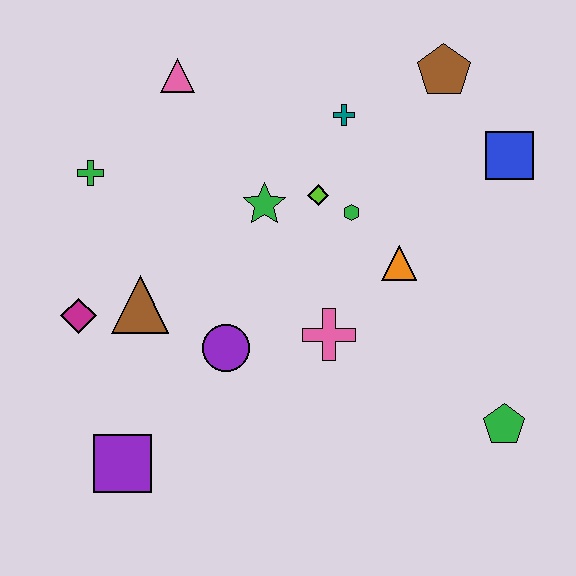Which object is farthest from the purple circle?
The brown pentagon is farthest from the purple circle.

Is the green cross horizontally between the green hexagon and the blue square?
No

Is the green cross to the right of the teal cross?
No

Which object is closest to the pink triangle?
The green cross is closest to the pink triangle.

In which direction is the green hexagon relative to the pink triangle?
The green hexagon is to the right of the pink triangle.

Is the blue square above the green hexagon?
Yes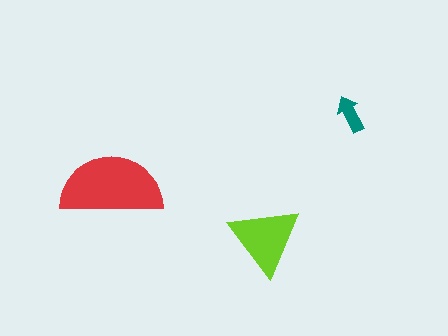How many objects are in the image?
There are 3 objects in the image.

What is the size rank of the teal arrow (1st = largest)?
3rd.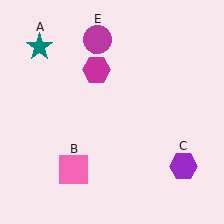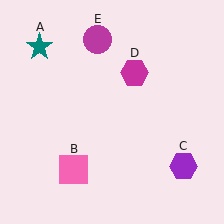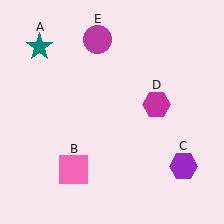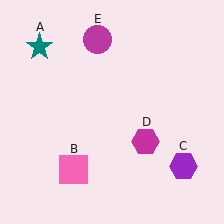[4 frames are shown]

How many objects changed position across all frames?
1 object changed position: magenta hexagon (object D).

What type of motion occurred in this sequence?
The magenta hexagon (object D) rotated clockwise around the center of the scene.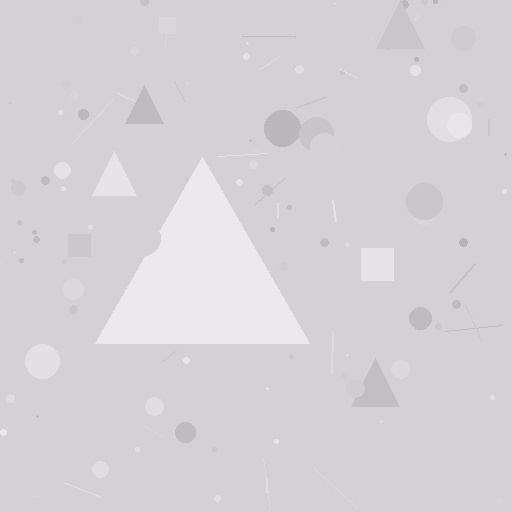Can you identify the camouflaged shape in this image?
The camouflaged shape is a triangle.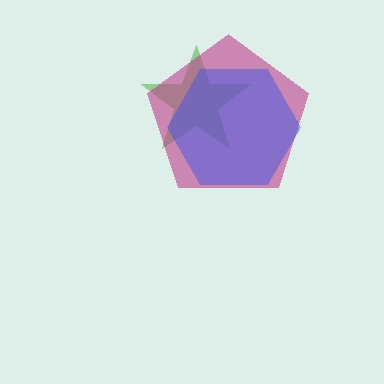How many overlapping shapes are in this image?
There are 3 overlapping shapes in the image.